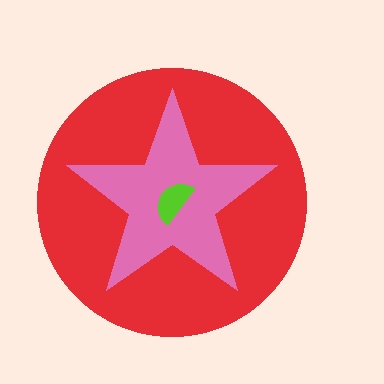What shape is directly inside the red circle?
The pink star.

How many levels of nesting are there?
3.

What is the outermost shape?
The red circle.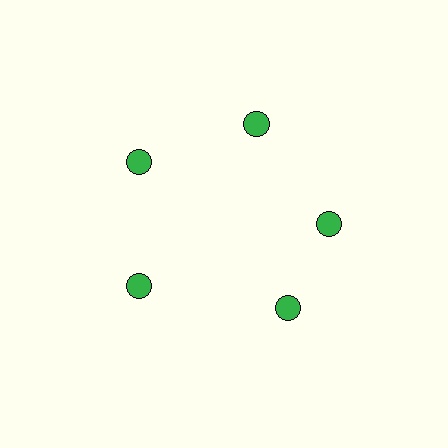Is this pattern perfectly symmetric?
No. The 5 green circles are arranged in a ring, but one element near the 5 o'clock position is rotated out of alignment along the ring, breaking the 5-fold rotational symmetry.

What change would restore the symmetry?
The symmetry would be restored by rotating it back into even spacing with its neighbors so that all 5 circles sit at equal angles and equal distance from the center.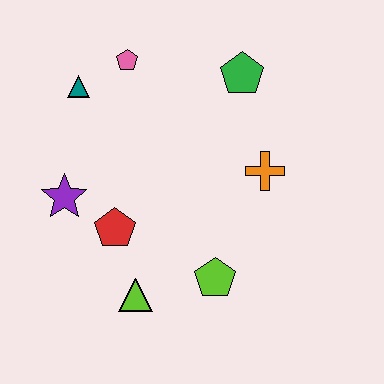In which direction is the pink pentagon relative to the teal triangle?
The pink pentagon is to the right of the teal triangle.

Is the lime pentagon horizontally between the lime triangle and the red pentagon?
No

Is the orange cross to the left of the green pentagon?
No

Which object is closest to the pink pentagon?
The teal triangle is closest to the pink pentagon.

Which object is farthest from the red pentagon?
The green pentagon is farthest from the red pentagon.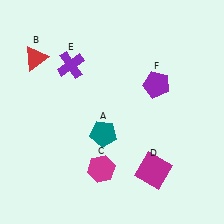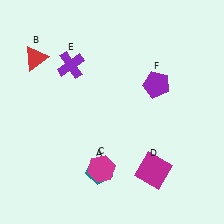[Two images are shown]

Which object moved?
The teal pentagon (A) moved down.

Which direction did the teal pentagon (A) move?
The teal pentagon (A) moved down.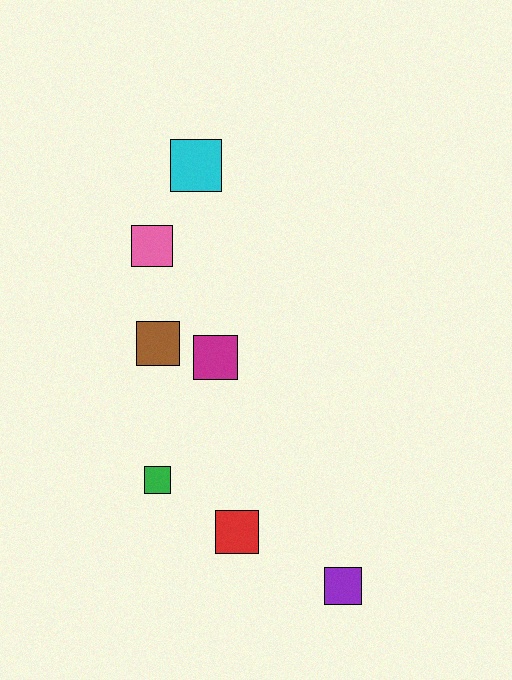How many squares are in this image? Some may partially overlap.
There are 7 squares.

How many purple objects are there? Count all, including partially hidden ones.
There is 1 purple object.